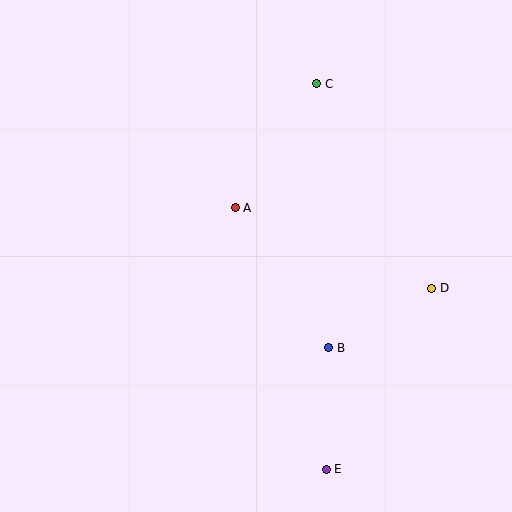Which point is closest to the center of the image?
Point A at (235, 208) is closest to the center.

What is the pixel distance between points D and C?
The distance between D and C is 235 pixels.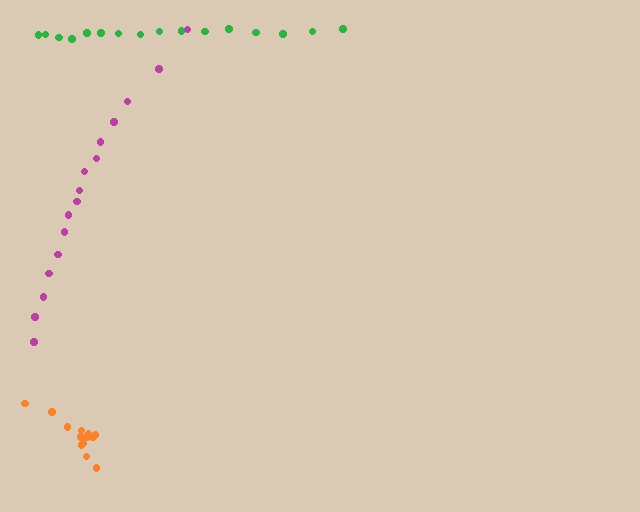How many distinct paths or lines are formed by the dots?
There are 3 distinct paths.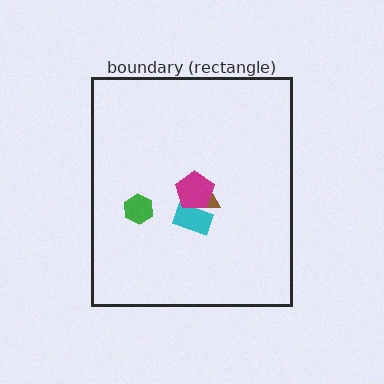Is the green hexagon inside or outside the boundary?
Inside.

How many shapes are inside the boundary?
4 inside, 0 outside.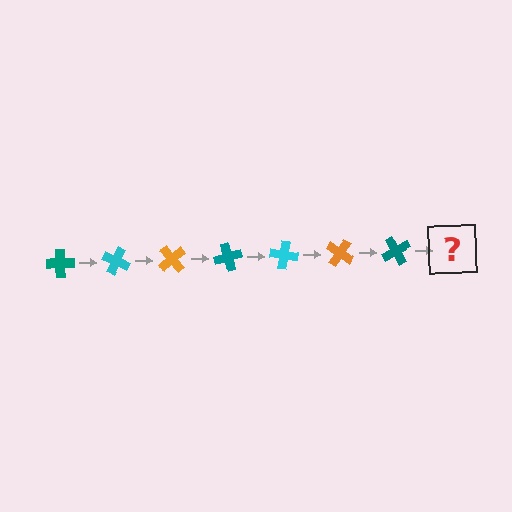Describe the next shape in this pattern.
It should be a cyan cross, rotated 175 degrees from the start.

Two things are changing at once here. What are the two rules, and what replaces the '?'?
The two rules are that it rotates 25 degrees each step and the color cycles through teal, cyan, and orange. The '?' should be a cyan cross, rotated 175 degrees from the start.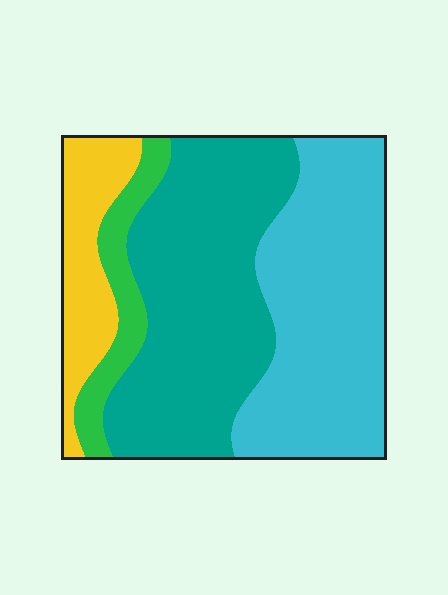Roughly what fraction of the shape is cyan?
Cyan covers about 35% of the shape.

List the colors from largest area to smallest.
From largest to smallest: teal, cyan, yellow, green.